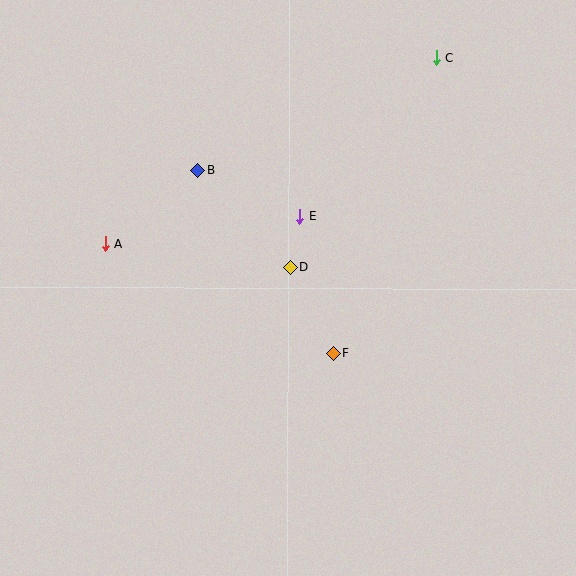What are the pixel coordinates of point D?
Point D is at (290, 267).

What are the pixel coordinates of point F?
Point F is at (333, 353).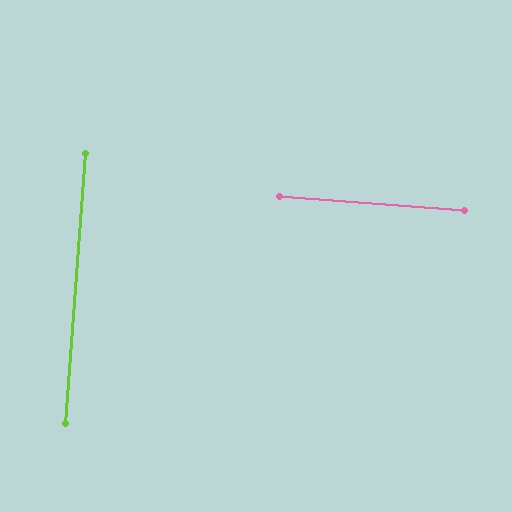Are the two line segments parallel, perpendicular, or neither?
Perpendicular — they meet at approximately 90°.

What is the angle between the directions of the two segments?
Approximately 90 degrees.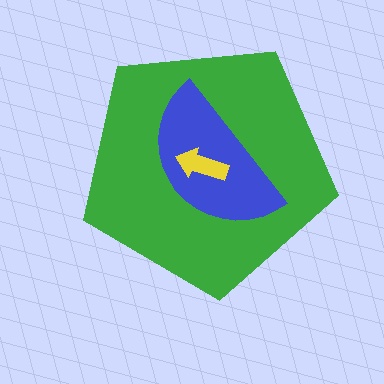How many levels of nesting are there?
3.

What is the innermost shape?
The yellow arrow.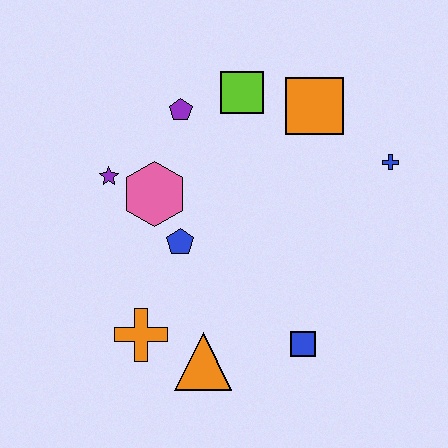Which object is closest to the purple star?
The pink hexagon is closest to the purple star.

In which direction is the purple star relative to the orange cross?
The purple star is above the orange cross.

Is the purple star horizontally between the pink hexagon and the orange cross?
No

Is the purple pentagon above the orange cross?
Yes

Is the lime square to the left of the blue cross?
Yes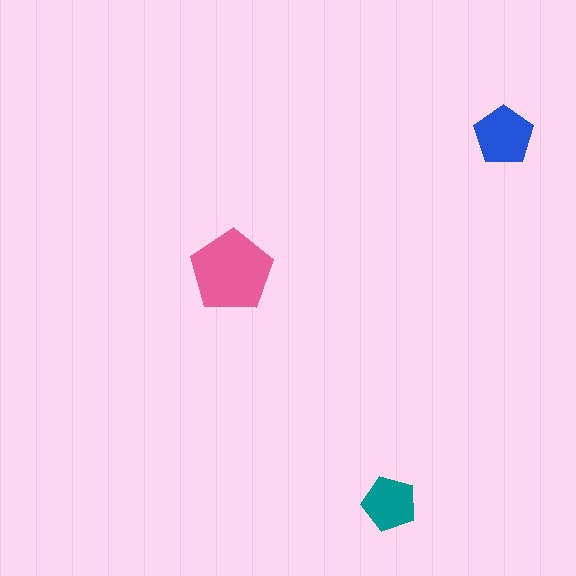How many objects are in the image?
There are 3 objects in the image.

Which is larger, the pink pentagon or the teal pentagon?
The pink one.